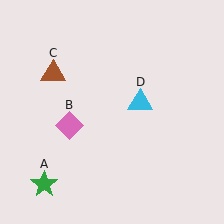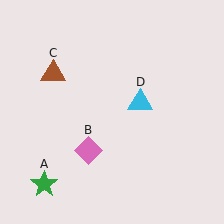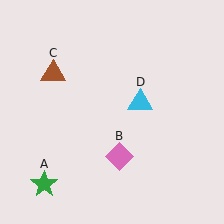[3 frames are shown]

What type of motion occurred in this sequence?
The pink diamond (object B) rotated counterclockwise around the center of the scene.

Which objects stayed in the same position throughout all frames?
Green star (object A) and brown triangle (object C) and cyan triangle (object D) remained stationary.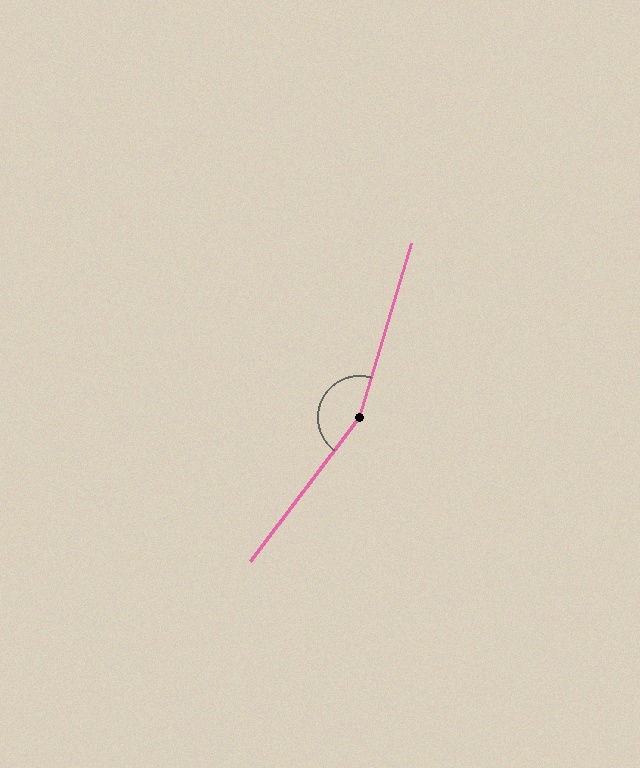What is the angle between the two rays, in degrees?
Approximately 159 degrees.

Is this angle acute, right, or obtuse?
It is obtuse.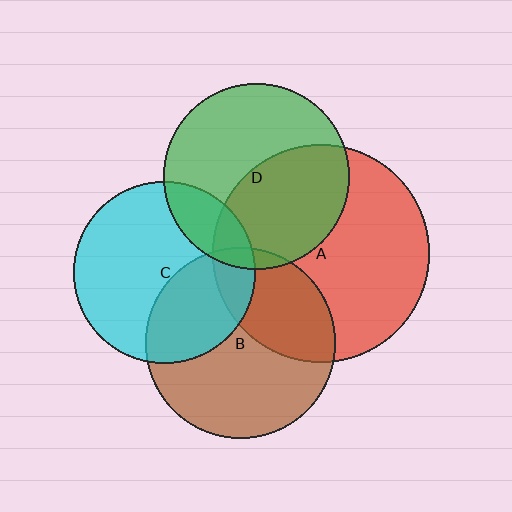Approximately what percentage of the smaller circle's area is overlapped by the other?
Approximately 15%.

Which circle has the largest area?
Circle A (red).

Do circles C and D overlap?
Yes.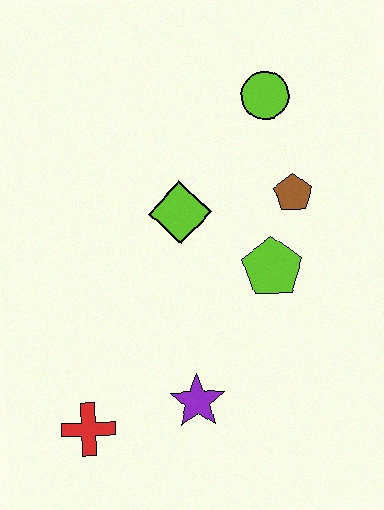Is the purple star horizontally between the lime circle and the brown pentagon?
No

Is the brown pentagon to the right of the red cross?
Yes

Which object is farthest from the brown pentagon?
The red cross is farthest from the brown pentagon.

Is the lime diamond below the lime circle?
Yes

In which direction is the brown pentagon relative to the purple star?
The brown pentagon is above the purple star.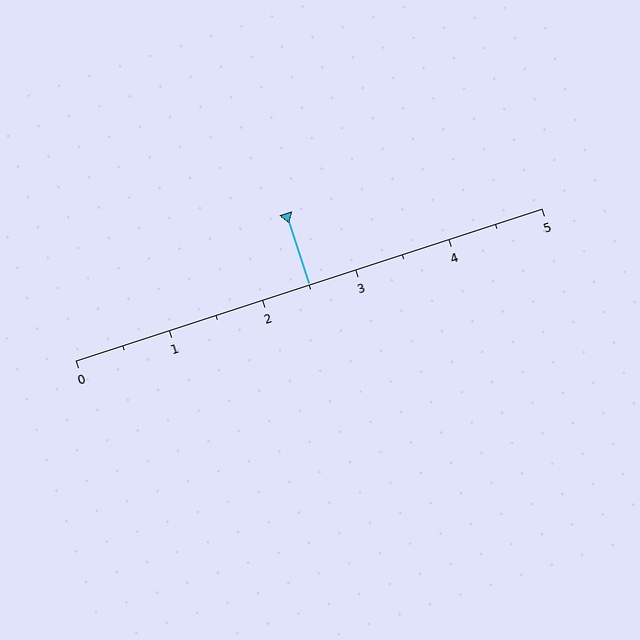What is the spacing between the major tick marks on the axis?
The major ticks are spaced 1 apart.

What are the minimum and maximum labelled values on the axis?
The axis runs from 0 to 5.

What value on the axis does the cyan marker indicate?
The marker indicates approximately 2.5.